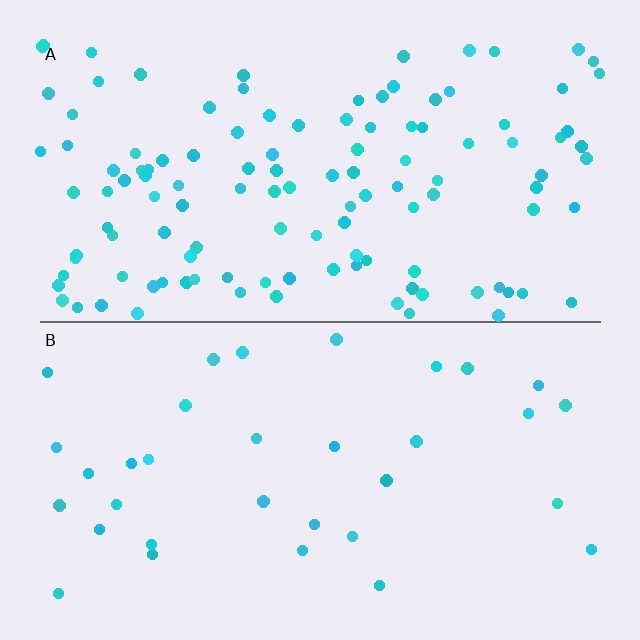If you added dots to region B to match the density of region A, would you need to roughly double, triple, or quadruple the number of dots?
Approximately quadruple.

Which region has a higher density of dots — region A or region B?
A (the top).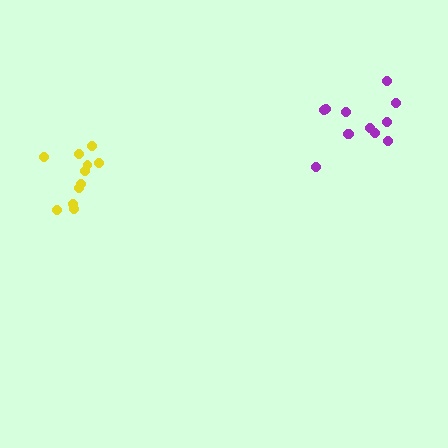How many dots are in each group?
Group 1: 12 dots, Group 2: 11 dots (23 total).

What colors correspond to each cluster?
The clusters are colored: purple, yellow.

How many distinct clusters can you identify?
There are 2 distinct clusters.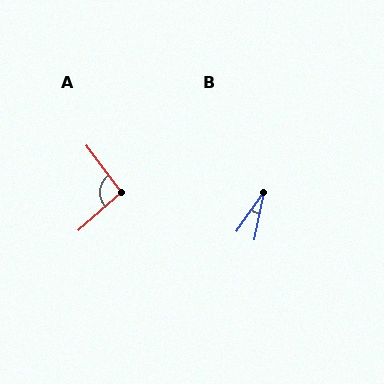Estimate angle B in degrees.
Approximately 23 degrees.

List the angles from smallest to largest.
B (23°), A (95°).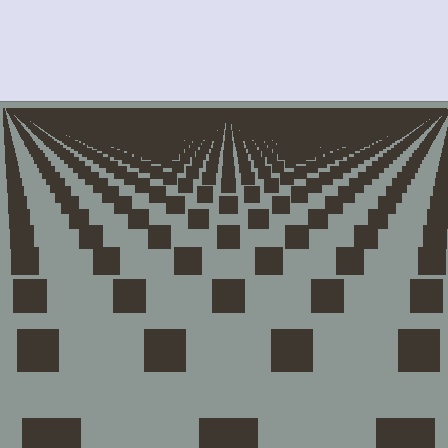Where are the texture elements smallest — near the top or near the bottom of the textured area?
Near the top.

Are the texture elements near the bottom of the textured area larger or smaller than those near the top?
Larger. Near the bottom, elements are closer to the viewer and appear at a bigger on-screen size.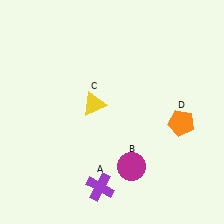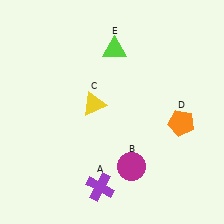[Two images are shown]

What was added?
A lime triangle (E) was added in Image 2.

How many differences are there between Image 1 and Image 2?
There is 1 difference between the two images.